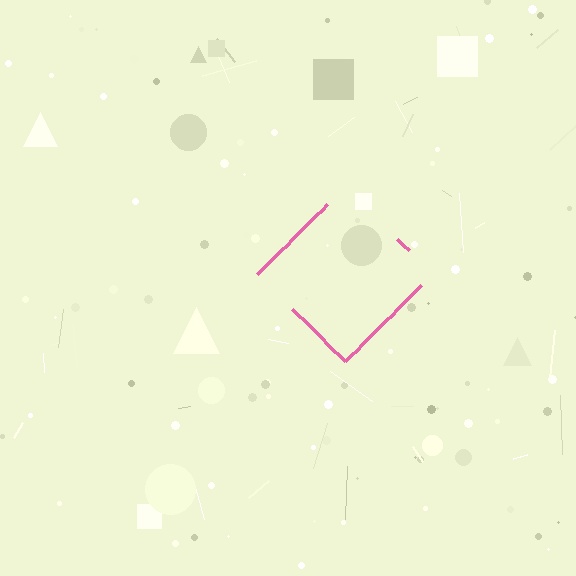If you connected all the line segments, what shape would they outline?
They would outline a diamond.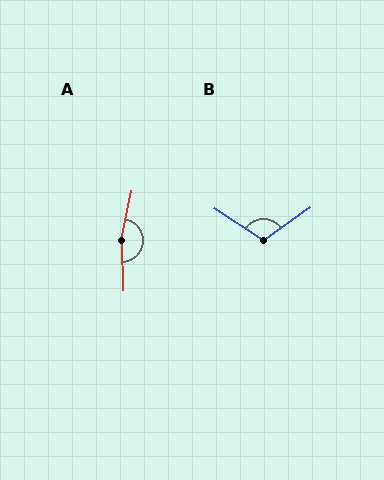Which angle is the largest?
A, at approximately 166 degrees.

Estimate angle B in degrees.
Approximately 111 degrees.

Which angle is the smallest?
B, at approximately 111 degrees.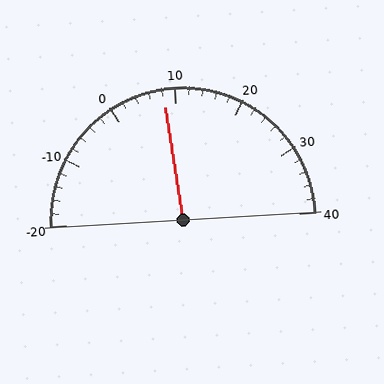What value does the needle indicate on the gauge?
The needle indicates approximately 8.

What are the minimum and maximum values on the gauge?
The gauge ranges from -20 to 40.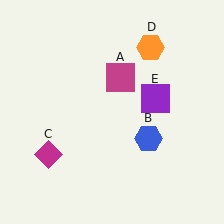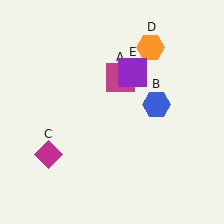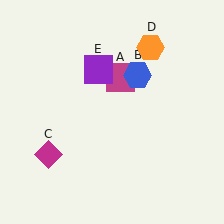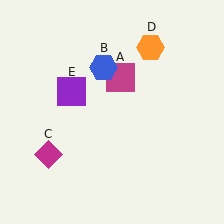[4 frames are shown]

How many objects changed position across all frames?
2 objects changed position: blue hexagon (object B), purple square (object E).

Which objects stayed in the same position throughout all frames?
Magenta square (object A) and magenta diamond (object C) and orange hexagon (object D) remained stationary.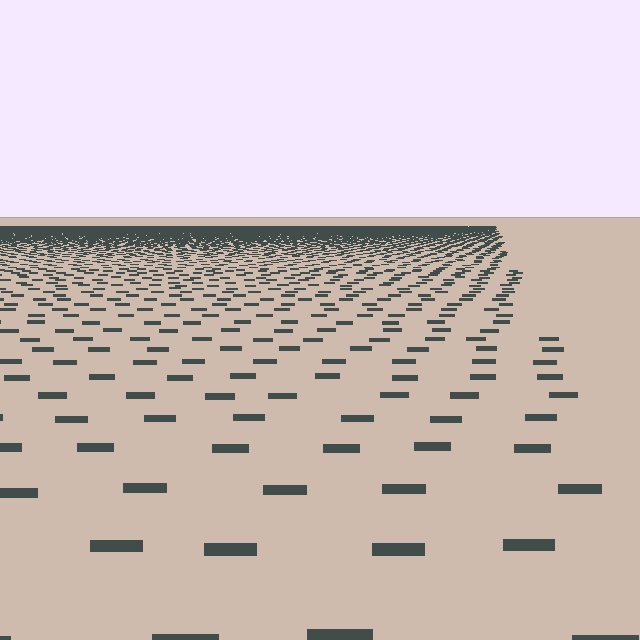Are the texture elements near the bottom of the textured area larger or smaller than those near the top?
Larger. Near the bottom, elements are closer to the viewer and appear at a bigger on-screen size.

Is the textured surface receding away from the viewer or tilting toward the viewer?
The surface is receding away from the viewer. Texture elements get smaller and denser toward the top.